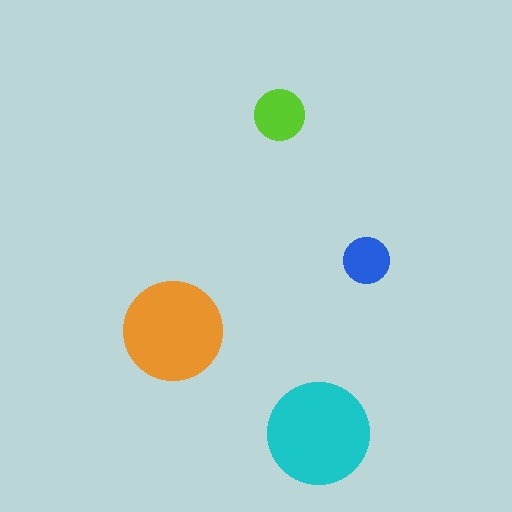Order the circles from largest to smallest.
the cyan one, the orange one, the lime one, the blue one.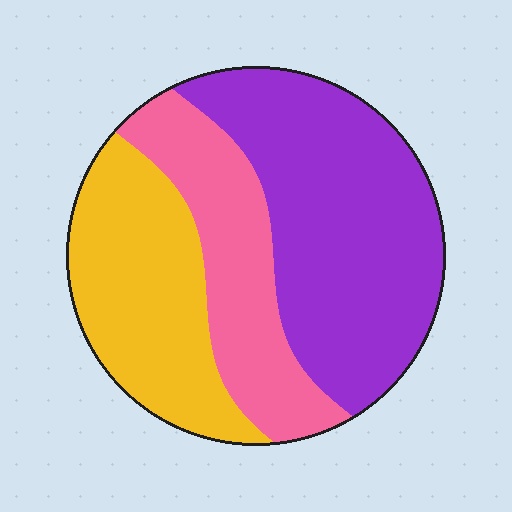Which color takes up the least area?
Pink, at roughly 25%.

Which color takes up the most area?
Purple, at roughly 45%.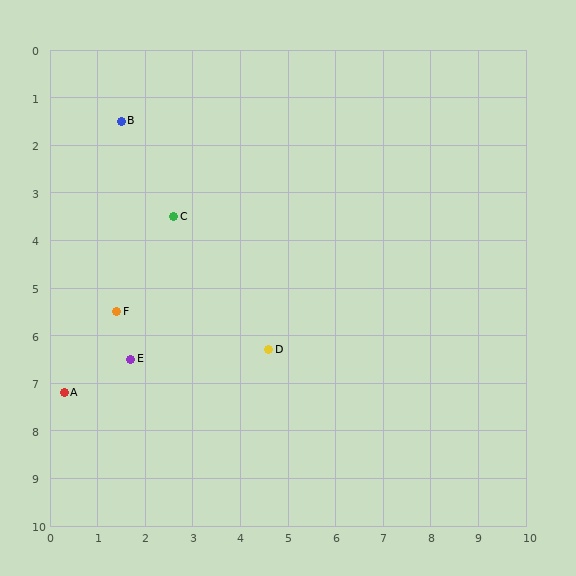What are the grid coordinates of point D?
Point D is at approximately (4.6, 6.3).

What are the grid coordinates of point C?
Point C is at approximately (2.6, 3.5).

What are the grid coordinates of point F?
Point F is at approximately (1.4, 5.5).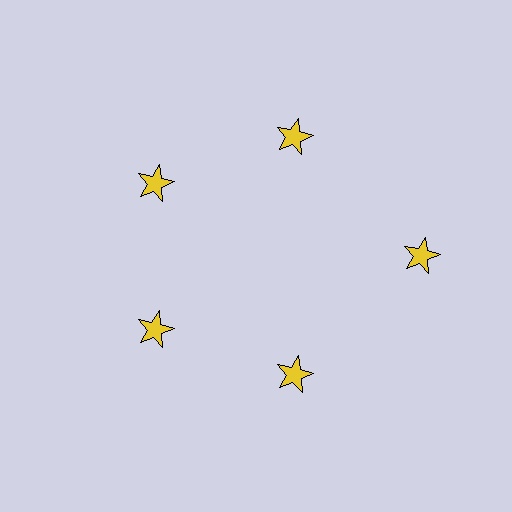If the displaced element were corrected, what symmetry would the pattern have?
It would have 5-fold rotational symmetry — the pattern would map onto itself every 72 degrees.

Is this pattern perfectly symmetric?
No. The 5 yellow stars are arranged in a ring, but one element near the 3 o'clock position is pushed outward from the center, breaking the 5-fold rotational symmetry.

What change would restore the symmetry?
The symmetry would be restored by moving it inward, back onto the ring so that all 5 stars sit at equal angles and equal distance from the center.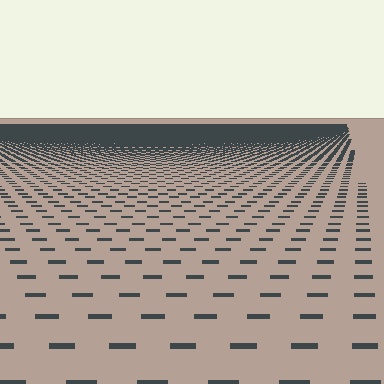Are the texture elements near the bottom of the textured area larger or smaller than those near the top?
Larger. Near the bottom, elements are closer to the viewer and appear at a bigger on-screen size.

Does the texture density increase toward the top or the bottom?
Density increases toward the top.